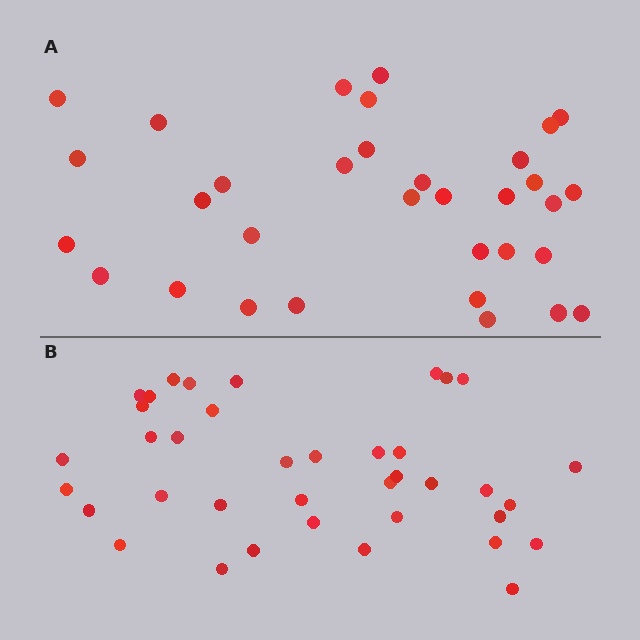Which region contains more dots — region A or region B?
Region B (the bottom region) has more dots.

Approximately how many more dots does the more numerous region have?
Region B has about 5 more dots than region A.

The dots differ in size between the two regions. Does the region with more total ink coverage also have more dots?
No. Region A has more total ink coverage because its dots are larger, but region B actually contains more individual dots. Total area can be misleading — the number of items is what matters here.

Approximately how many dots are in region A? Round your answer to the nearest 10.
About 30 dots. (The exact count is 33, which rounds to 30.)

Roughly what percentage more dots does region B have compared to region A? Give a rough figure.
About 15% more.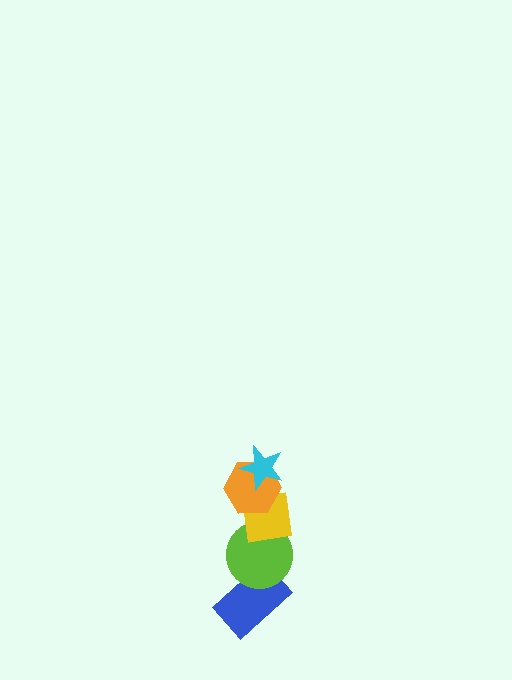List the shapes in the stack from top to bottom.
From top to bottom: the cyan star, the orange hexagon, the yellow square, the lime circle, the blue rectangle.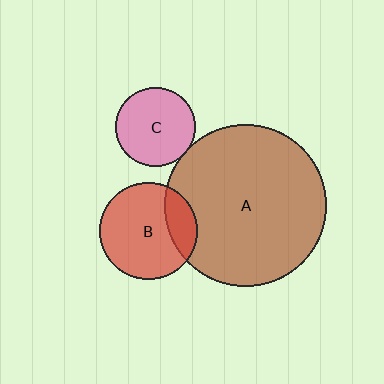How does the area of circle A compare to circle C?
Approximately 4.1 times.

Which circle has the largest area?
Circle A (brown).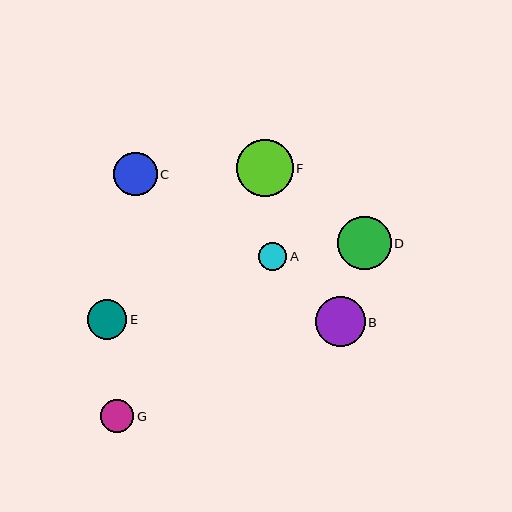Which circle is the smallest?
Circle A is the smallest with a size of approximately 28 pixels.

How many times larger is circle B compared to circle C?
Circle B is approximately 1.1 times the size of circle C.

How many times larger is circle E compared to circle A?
Circle E is approximately 1.4 times the size of circle A.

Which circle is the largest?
Circle F is the largest with a size of approximately 57 pixels.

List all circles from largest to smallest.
From largest to smallest: F, D, B, C, E, G, A.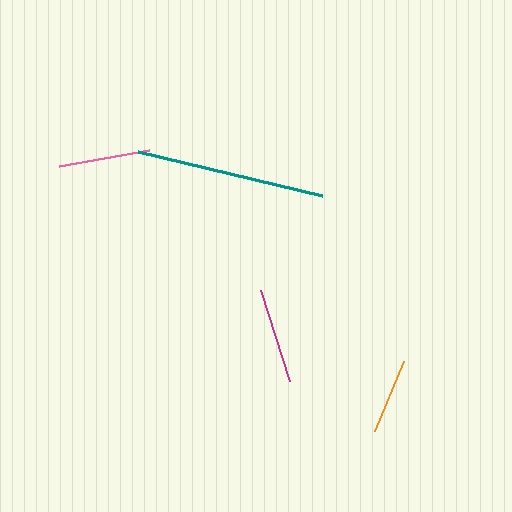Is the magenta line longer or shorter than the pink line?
The magenta line is longer than the pink line.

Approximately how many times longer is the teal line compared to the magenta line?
The teal line is approximately 2.0 times the length of the magenta line.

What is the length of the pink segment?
The pink segment is approximately 91 pixels long.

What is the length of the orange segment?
The orange segment is approximately 75 pixels long.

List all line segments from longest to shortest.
From longest to shortest: teal, magenta, pink, orange.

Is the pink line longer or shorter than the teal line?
The teal line is longer than the pink line.